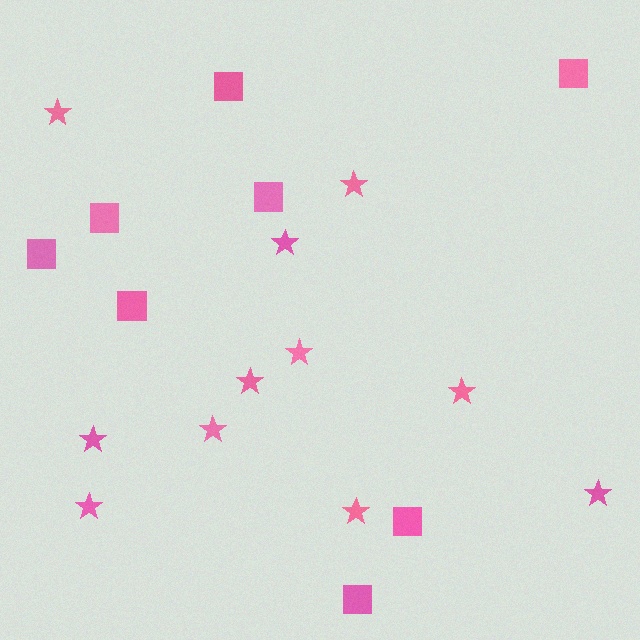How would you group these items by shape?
There are 2 groups: one group of squares (8) and one group of stars (11).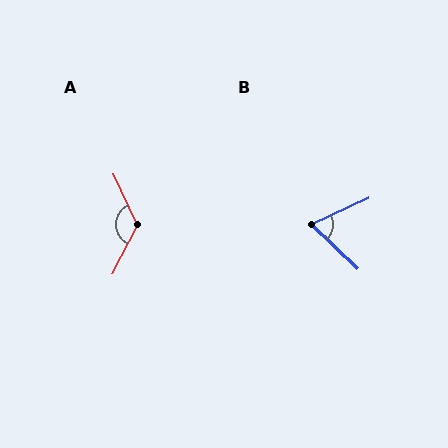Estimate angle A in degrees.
Approximately 128 degrees.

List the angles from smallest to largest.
B (68°), A (128°).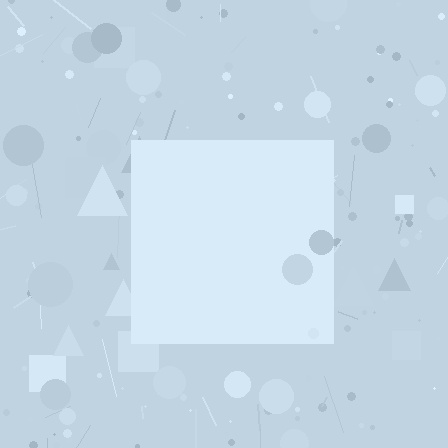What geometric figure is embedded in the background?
A square is embedded in the background.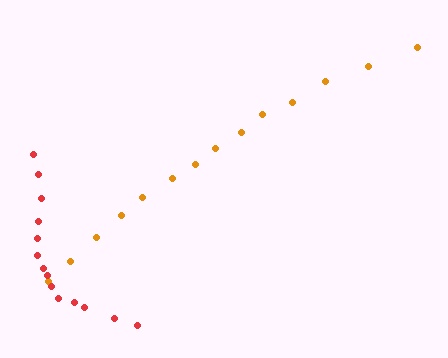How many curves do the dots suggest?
There are 2 distinct paths.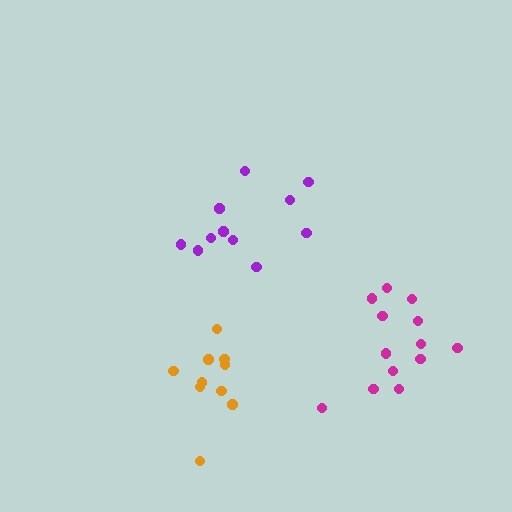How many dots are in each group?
Group 1: 11 dots, Group 2: 13 dots, Group 3: 10 dots (34 total).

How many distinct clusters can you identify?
There are 3 distinct clusters.